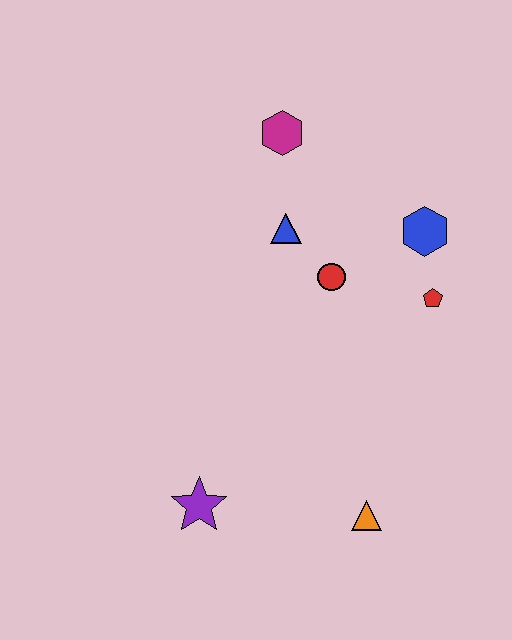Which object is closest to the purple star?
The orange triangle is closest to the purple star.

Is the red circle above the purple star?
Yes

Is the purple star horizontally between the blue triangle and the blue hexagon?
No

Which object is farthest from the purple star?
The magenta hexagon is farthest from the purple star.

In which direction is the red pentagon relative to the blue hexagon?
The red pentagon is below the blue hexagon.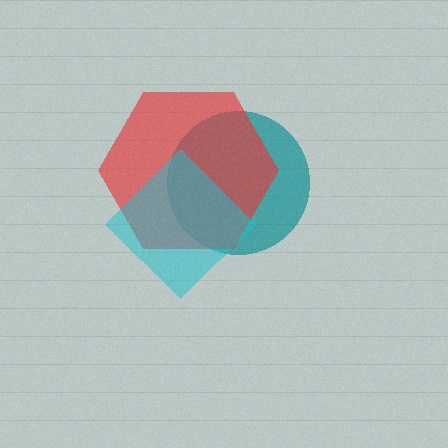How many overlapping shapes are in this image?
There are 3 overlapping shapes in the image.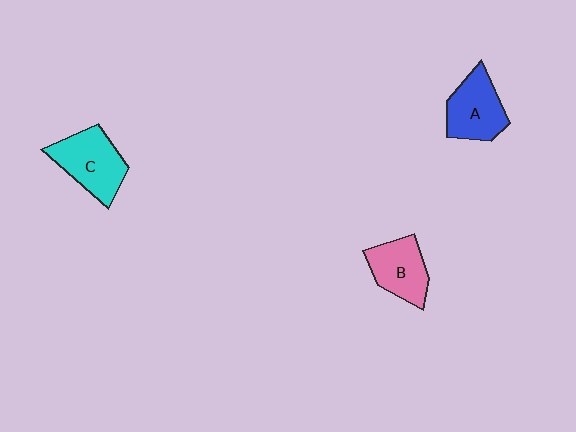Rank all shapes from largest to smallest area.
From largest to smallest: C (cyan), A (blue), B (pink).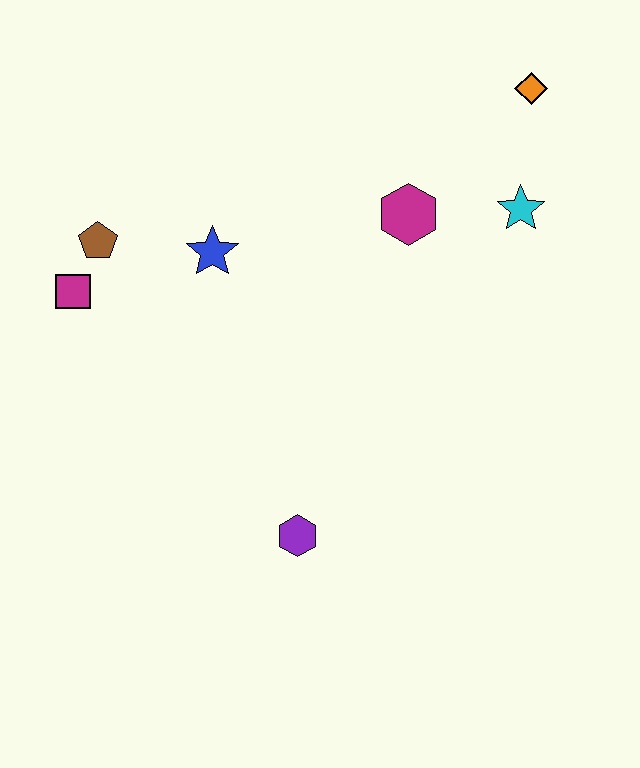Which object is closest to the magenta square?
The brown pentagon is closest to the magenta square.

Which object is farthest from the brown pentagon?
The orange diamond is farthest from the brown pentagon.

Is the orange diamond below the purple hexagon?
No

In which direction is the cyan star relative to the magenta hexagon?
The cyan star is to the right of the magenta hexagon.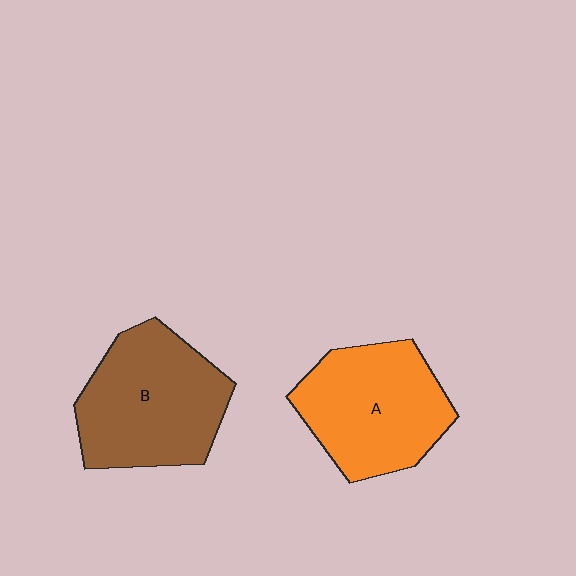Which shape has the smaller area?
Shape A (orange).